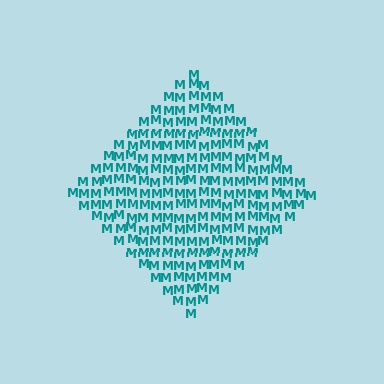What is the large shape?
The large shape is a diamond.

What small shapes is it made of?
It is made of small letter M's.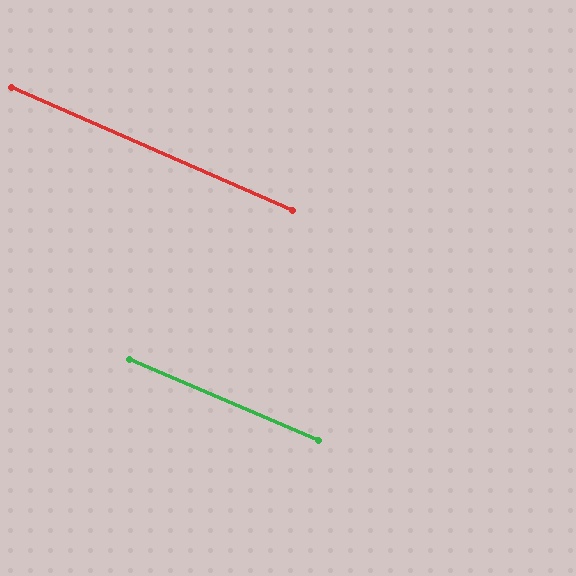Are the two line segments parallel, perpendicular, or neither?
Parallel — their directions differ by only 0.2°.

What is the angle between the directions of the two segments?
Approximately 0 degrees.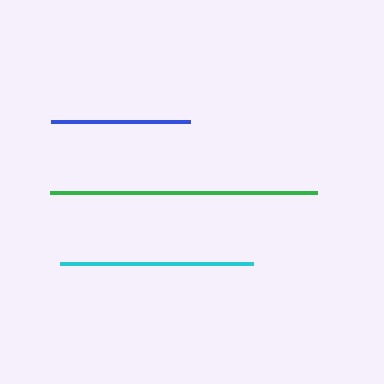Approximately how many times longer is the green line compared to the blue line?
The green line is approximately 1.9 times the length of the blue line.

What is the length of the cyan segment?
The cyan segment is approximately 194 pixels long.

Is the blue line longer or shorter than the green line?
The green line is longer than the blue line.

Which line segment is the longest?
The green line is the longest at approximately 267 pixels.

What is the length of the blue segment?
The blue segment is approximately 140 pixels long.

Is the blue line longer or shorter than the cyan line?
The cyan line is longer than the blue line.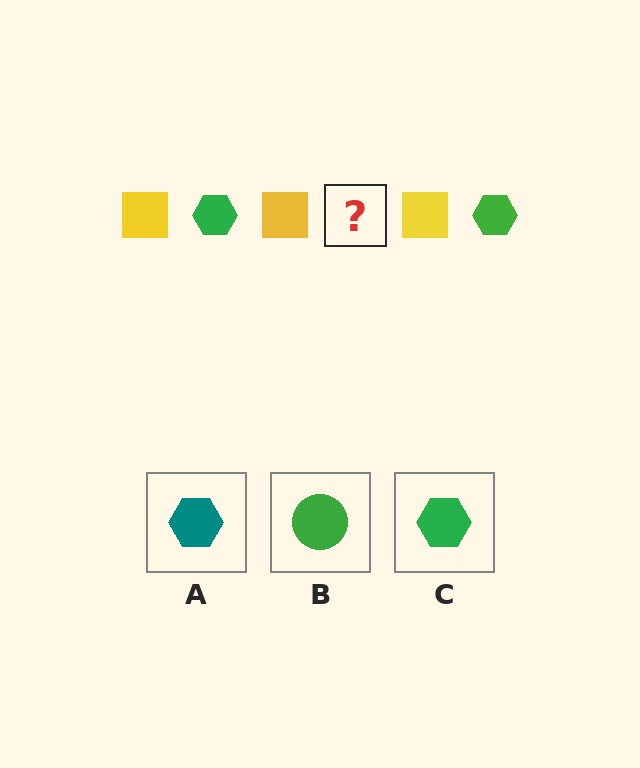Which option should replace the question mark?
Option C.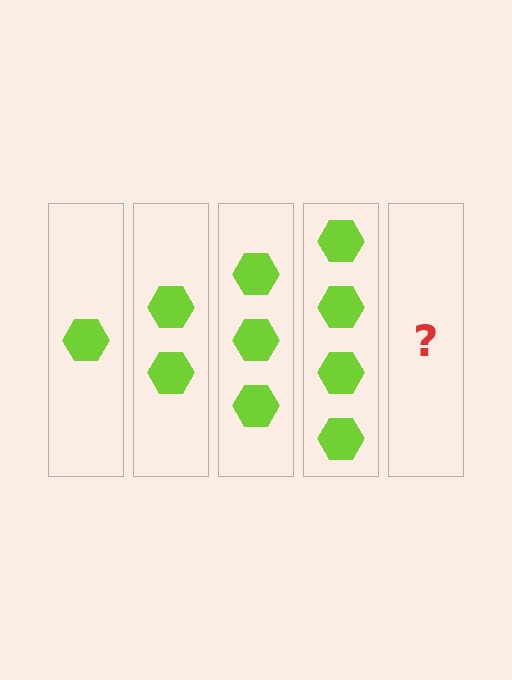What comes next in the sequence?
The next element should be 5 hexagons.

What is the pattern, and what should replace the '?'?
The pattern is that each step adds one more hexagon. The '?' should be 5 hexagons.